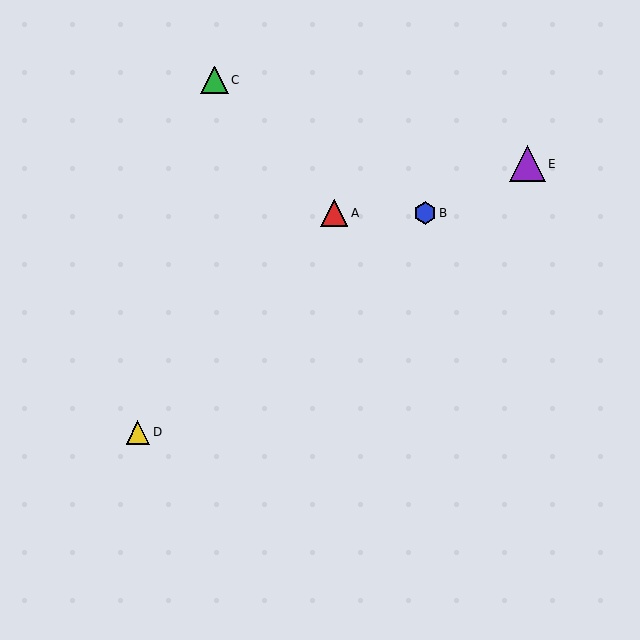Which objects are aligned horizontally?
Objects A, B are aligned horizontally.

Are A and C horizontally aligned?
No, A is at y≈213 and C is at y≈80.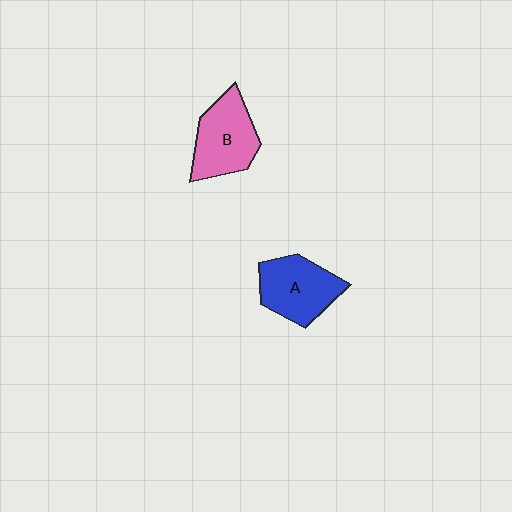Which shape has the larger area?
Shape B (pink).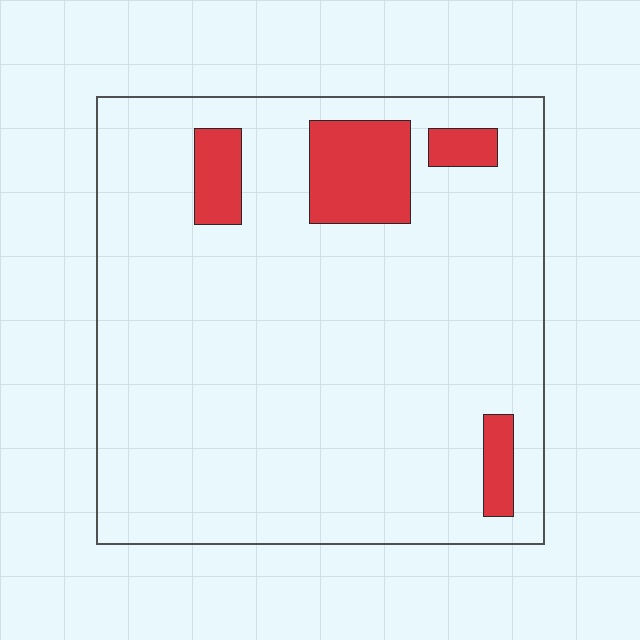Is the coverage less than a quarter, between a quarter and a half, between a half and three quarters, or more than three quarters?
Less than a quarter.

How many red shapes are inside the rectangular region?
4.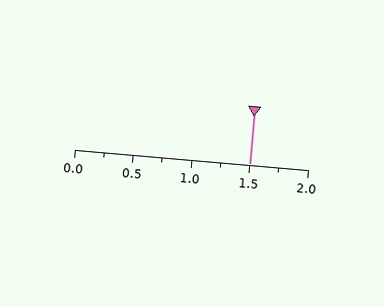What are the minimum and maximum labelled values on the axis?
The axis runs from 0.0 to 2.0.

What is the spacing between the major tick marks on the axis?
The major ticks are spaced 0.5 apart.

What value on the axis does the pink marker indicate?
The marker indicates approximately 1.5.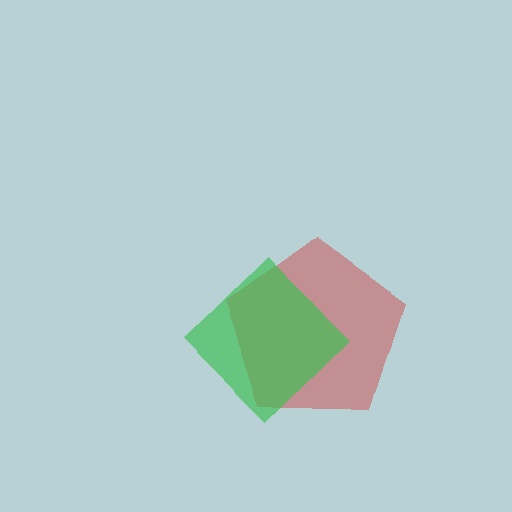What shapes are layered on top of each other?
The layered shapes are: a red pentagon, a green diamond.